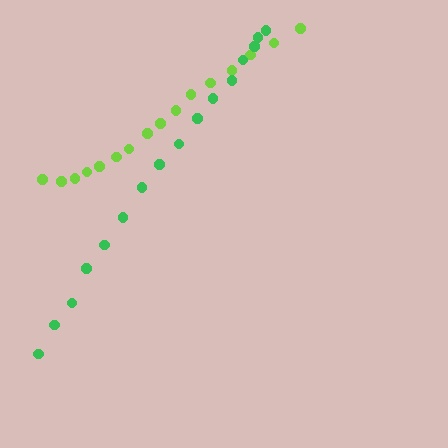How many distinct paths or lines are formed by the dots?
There are 2 distinct paths.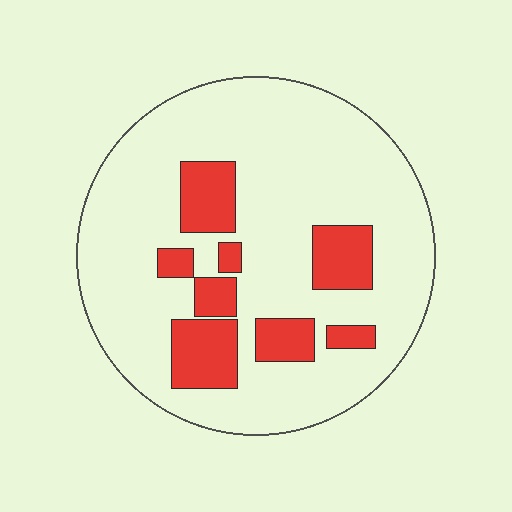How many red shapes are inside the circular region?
8.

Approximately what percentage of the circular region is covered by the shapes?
Approximately 20%.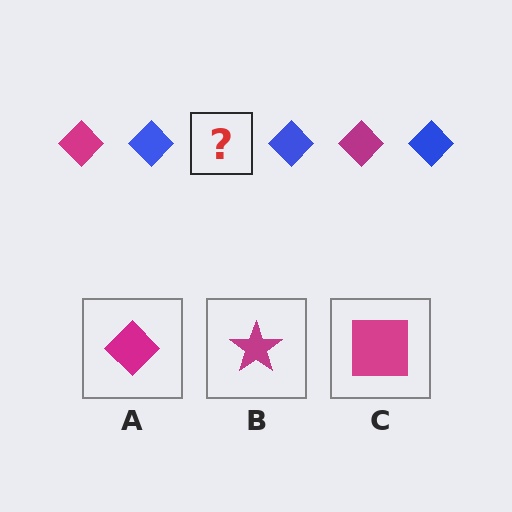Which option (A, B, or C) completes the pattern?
A.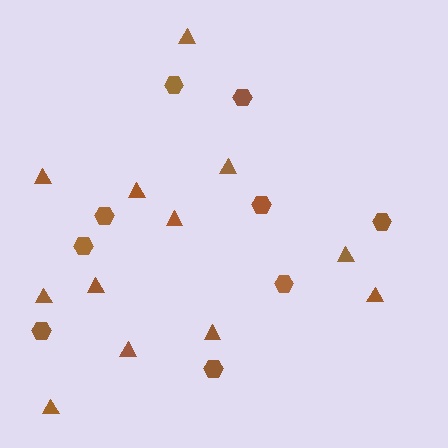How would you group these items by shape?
There are 2 groups: one group of hexagons (9) and one group of triangles (12).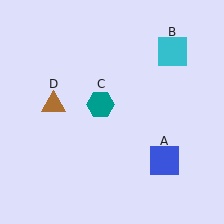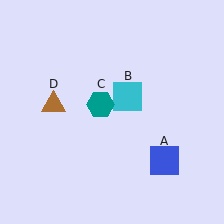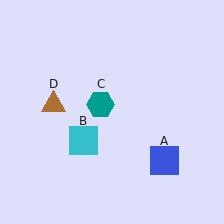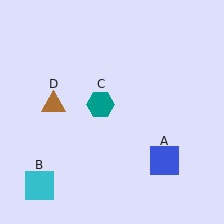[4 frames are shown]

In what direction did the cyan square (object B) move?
The cyan square (object B) moved down and to the left.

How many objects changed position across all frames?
1 object changed position: cyan square (object B).